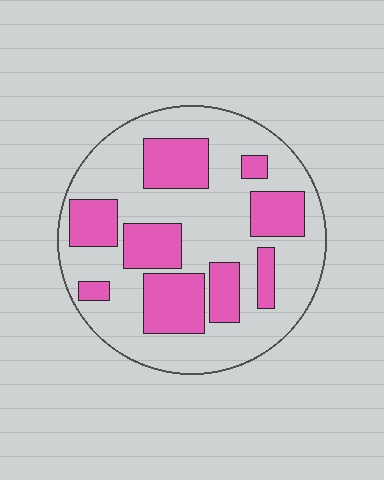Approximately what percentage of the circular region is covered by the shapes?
Approximately 35%.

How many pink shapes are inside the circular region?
9.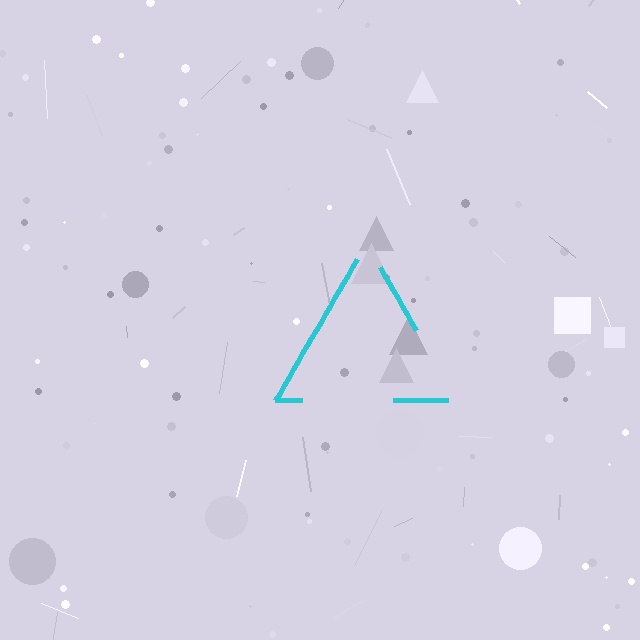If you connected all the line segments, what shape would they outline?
They would outline a triangle.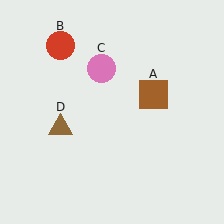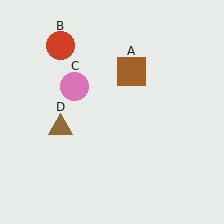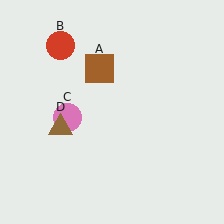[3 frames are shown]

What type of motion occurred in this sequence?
The brown square (object A), pink circle (object C) rotated counterclockwise around the center of the scene.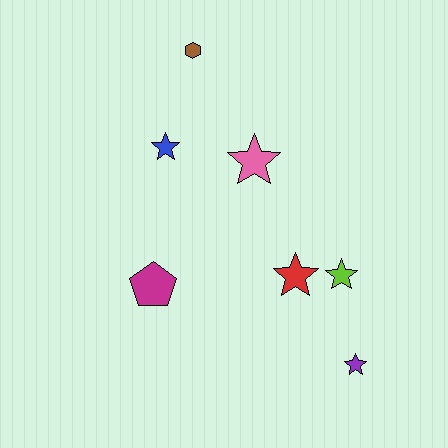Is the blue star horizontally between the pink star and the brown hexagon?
No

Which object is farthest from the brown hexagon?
The purple star is farthest from the brown hexagon.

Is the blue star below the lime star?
No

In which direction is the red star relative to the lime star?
The red star is to the left of the lime star.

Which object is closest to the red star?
The lime star is closest to the red star.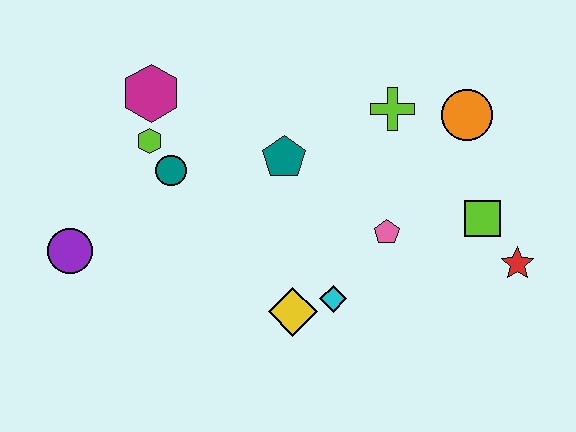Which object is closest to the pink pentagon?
The cyan diamond is closest to the pink pentagon.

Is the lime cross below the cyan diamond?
No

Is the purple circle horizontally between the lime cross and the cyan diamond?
No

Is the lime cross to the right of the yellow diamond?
Yes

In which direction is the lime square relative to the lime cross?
The lime square is below the lime cross.